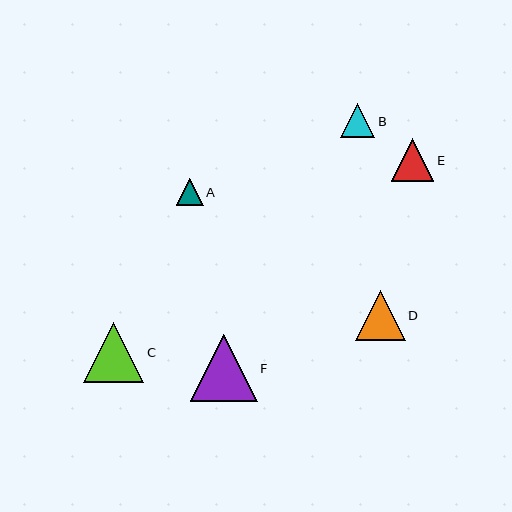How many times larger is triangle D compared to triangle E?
Triangle D is approximately 1.2 times the size of triangle E.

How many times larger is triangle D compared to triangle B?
Triangle D is approximately 1.5 times the size of triangle B.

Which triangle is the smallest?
Triangle A is the smallest with a size of approximately 27 pixels.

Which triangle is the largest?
Triangle F is the largest with a size of approximately 67 pixels.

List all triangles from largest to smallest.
From largest to smallest: F, C, D, E, B, A.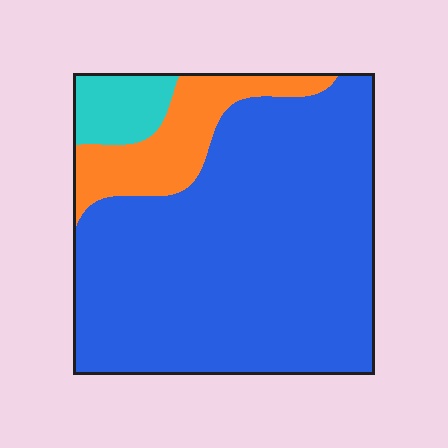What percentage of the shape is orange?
Orange takes up about one sixth (1/6) of the shape.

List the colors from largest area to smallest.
From largest to smallest: blue, orange, cyan.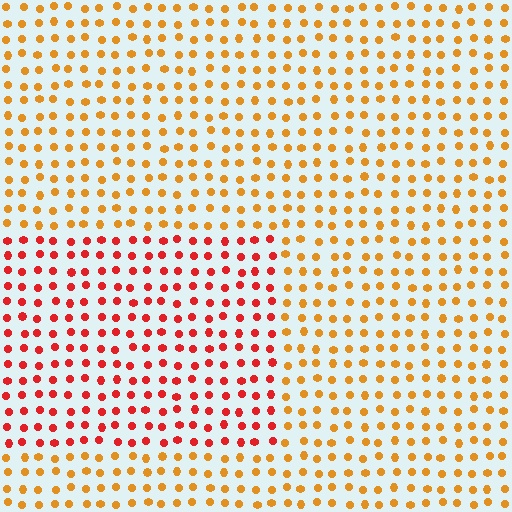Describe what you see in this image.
The image is filled with small orange elements in a uniform arrangement. A rectangle-shaped region is visible where the elements are tinted to a slightly different hue, forming a subtle color boundary.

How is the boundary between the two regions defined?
The boundary is defined purely by a slight shift in hue (about 37 degrees). Spacing, size, and orientation are identical on both sides.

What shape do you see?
I see a rectangle.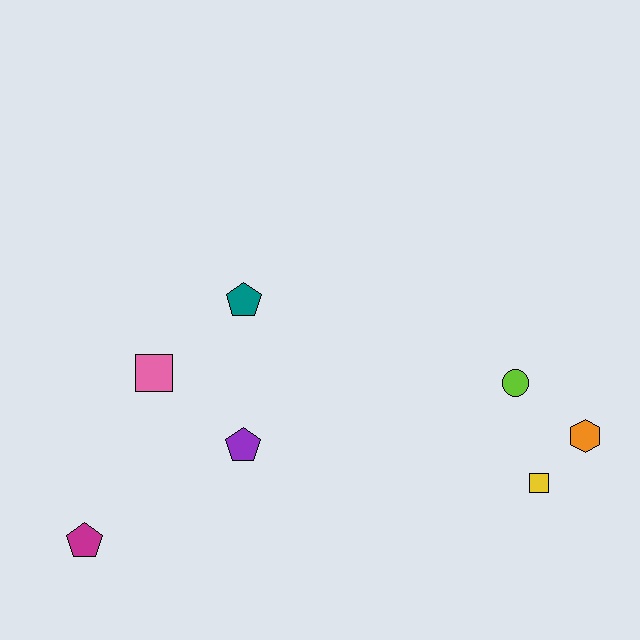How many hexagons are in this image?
There is 1 hexagon.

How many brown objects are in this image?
There are no brown objects.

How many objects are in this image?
There are 7 objects.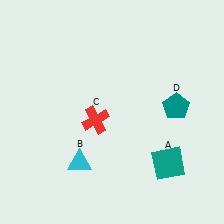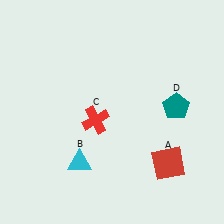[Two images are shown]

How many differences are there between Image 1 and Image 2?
There is 1 difference between the two images.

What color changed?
The square (A) changed from teal in Image 1 to red in Image 2.